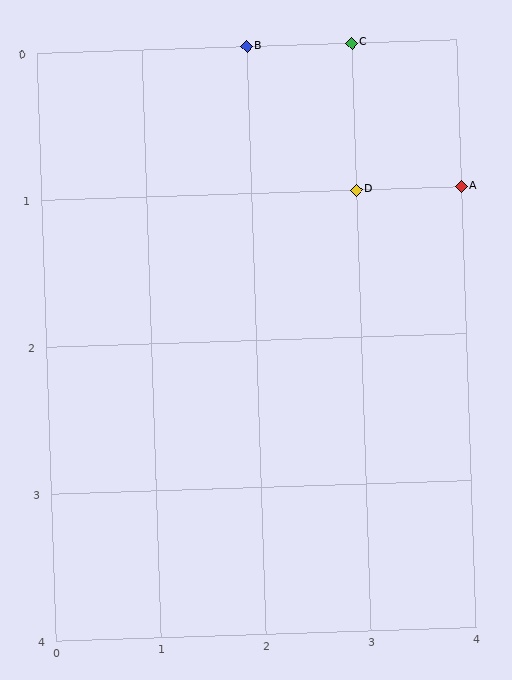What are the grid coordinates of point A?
Point A is at grid coordinates (4, 1).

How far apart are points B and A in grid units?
Points B and A are 2 columns and 1 row apart (about 2.2 grid units diagonally).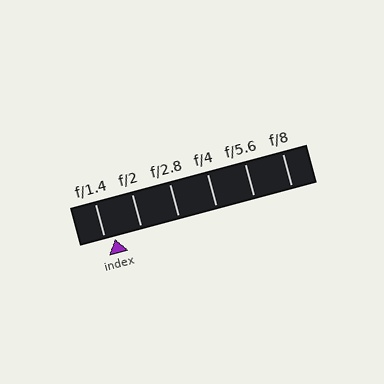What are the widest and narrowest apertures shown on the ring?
The widest aperture shown is f/1.4 and the narrowest is f/8.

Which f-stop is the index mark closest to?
The index mark is closest to f/1.4.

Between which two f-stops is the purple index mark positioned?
The index mark is between f/1.4 and f/2.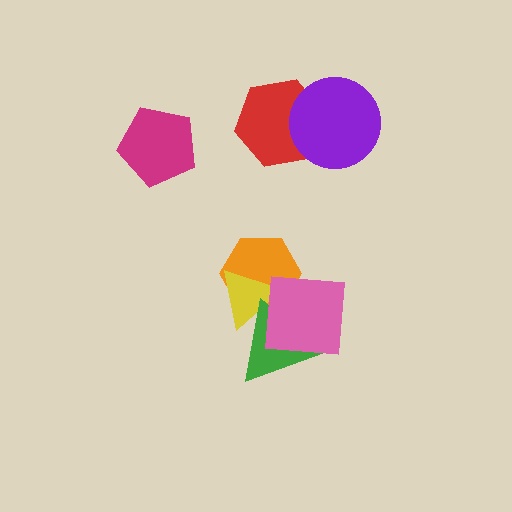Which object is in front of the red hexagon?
The purple circle is in front of the red hexagon.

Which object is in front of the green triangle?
The pink square is in front of the green triangle.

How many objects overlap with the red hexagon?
1 object overlaps with the red hexagon.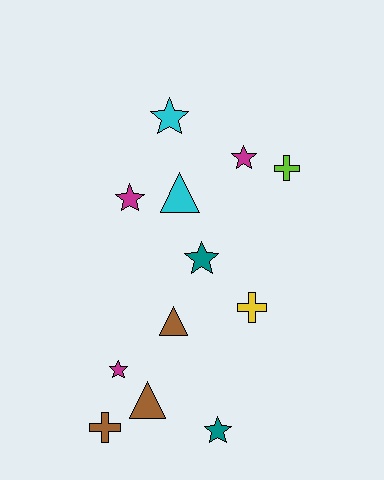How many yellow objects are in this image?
There is 1 yellow object.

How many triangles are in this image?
There are 3 triangles.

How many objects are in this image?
There are 12 objects.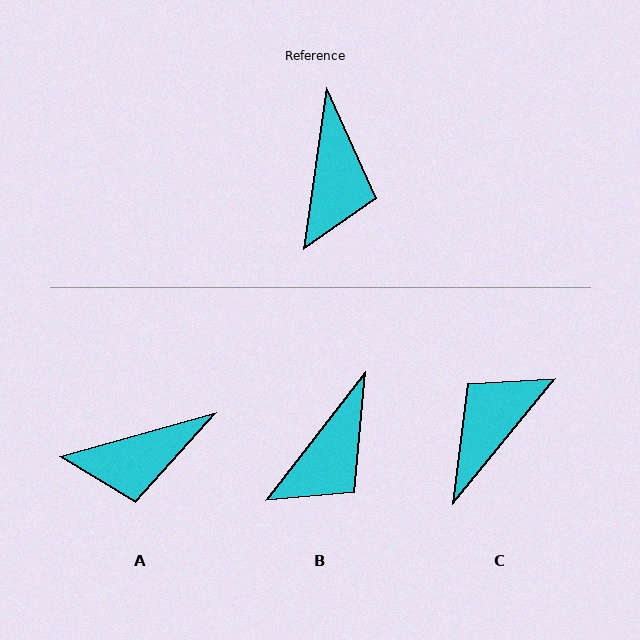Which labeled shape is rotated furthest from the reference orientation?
C, about 148 degrees away.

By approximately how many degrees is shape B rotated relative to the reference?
Approximately 30 degrees clockwise.